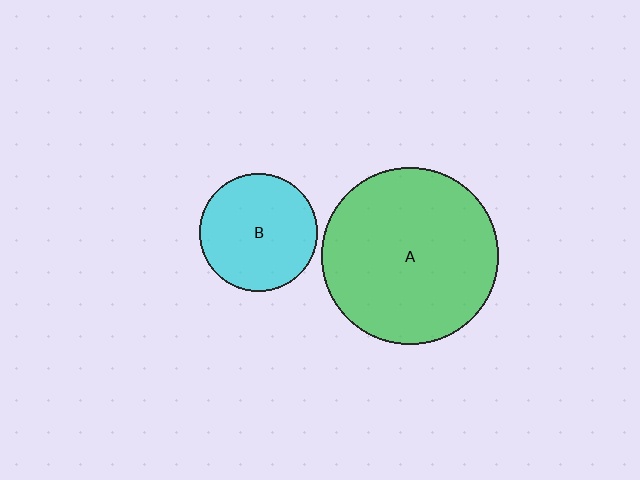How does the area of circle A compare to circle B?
Approximately 2.3 times.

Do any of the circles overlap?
No, none of the circles overlap.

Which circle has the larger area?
Circle A (green).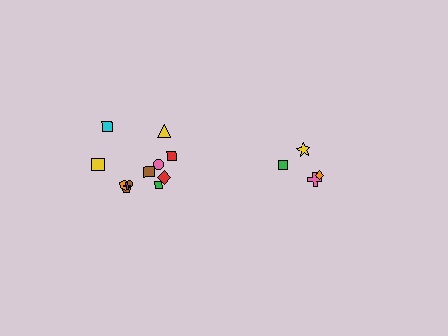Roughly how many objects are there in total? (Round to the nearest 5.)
Roughly 15 objects in total.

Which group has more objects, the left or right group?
The left group.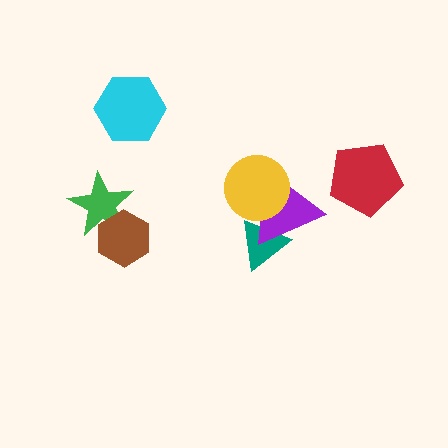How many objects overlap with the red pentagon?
0 objects overlap with the red pentagon.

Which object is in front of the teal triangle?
The purple triangle is in front of the teal triangle.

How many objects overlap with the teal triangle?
1 object overlaps with the teal triangle.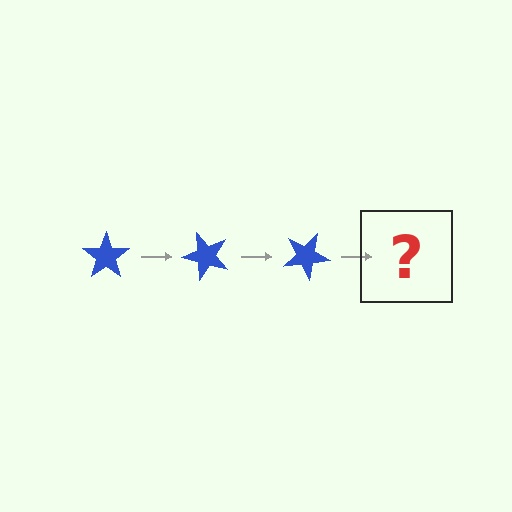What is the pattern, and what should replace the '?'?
The pattern is that the star rotates 50 degrees each step. The '?' should be a blue star rotated 150 degrees.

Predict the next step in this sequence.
The next step is a blue star rotated 150 degrees.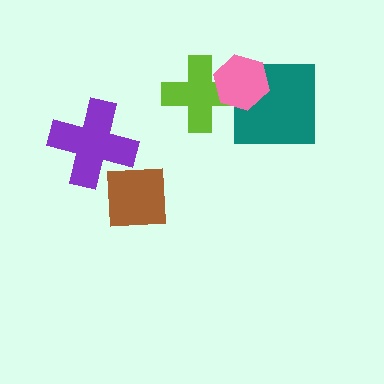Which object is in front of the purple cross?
The brown square is in front of the purple cross.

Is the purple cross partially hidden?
Yes, it is partially covered by another shape.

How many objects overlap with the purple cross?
1 object overlaps with the purple cross.